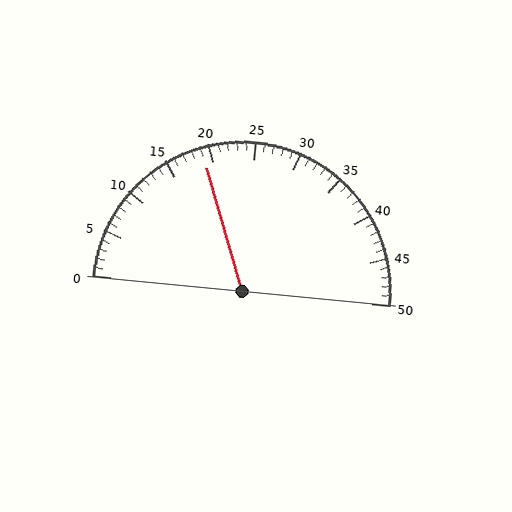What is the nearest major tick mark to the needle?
The nearest major tick mark is 20.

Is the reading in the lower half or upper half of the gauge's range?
The reading is in the lower half of the range (0 to 50).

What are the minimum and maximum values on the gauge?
The gauge ranges from 0 to 50.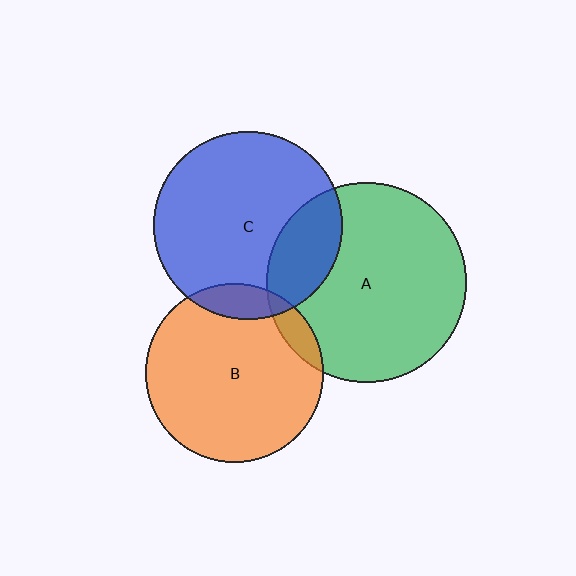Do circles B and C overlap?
Yes.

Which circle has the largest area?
Circle A (green).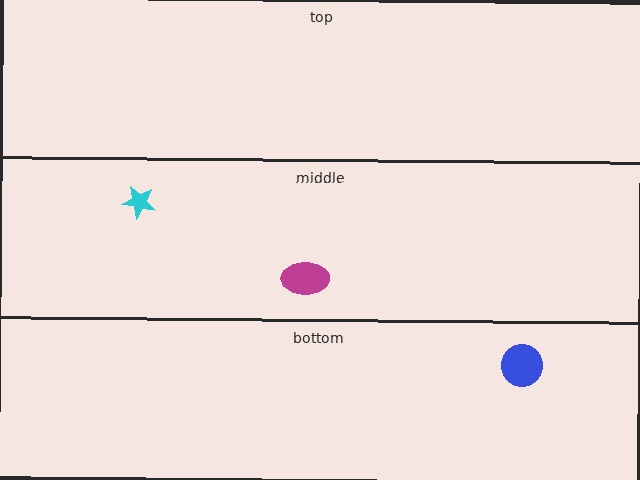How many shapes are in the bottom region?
1.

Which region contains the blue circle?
The bottom region.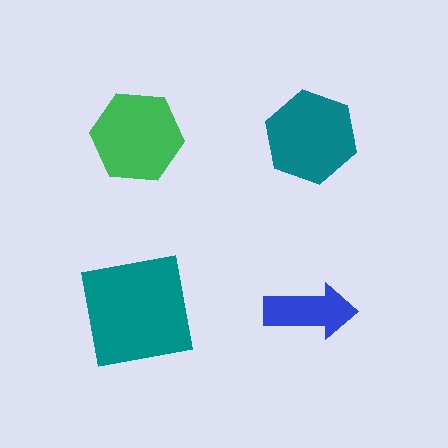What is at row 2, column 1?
A teal square.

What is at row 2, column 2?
A blue arrow.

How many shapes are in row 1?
2 shapes.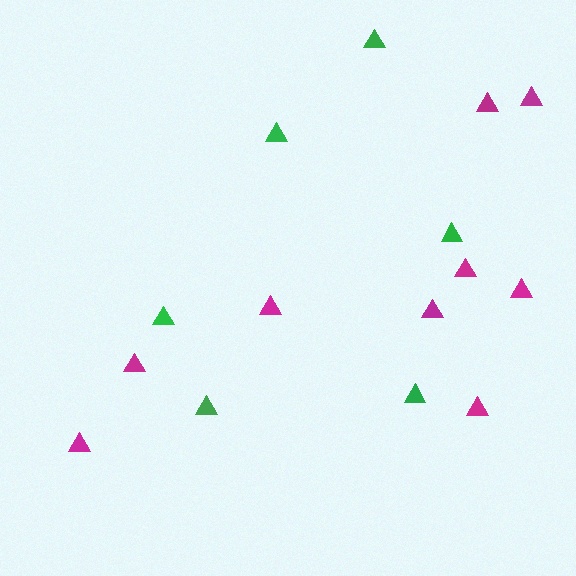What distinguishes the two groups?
There are 2 groups: one group of magenta triangles (9) and one group of green triangles (6).